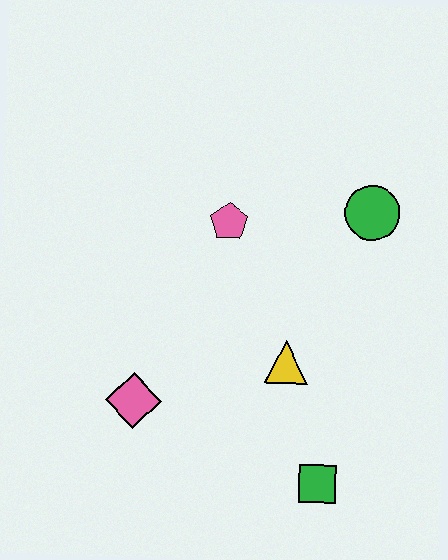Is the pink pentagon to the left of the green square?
Yes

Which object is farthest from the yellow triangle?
The green circle is farthest from the yellow triangle.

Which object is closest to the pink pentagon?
The green circle is closest to the pink pentagon.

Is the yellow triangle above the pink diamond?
Yes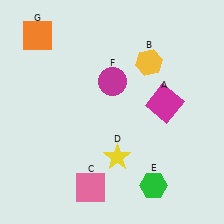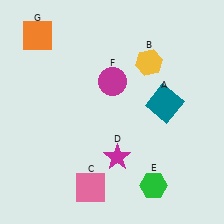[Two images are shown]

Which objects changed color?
A changed from magenta to teal. D changed from yellow to magenta.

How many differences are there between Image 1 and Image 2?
There are 2 differences between the two images.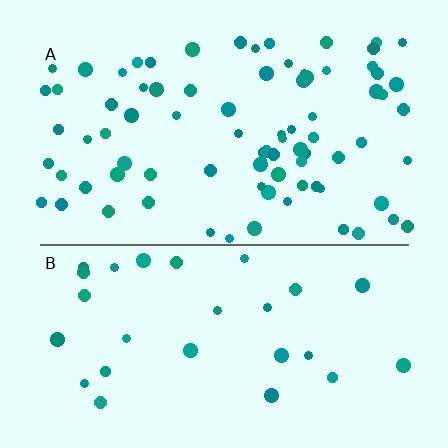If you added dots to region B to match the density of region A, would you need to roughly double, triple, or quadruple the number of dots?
Approximately triple.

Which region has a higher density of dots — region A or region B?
A (the top).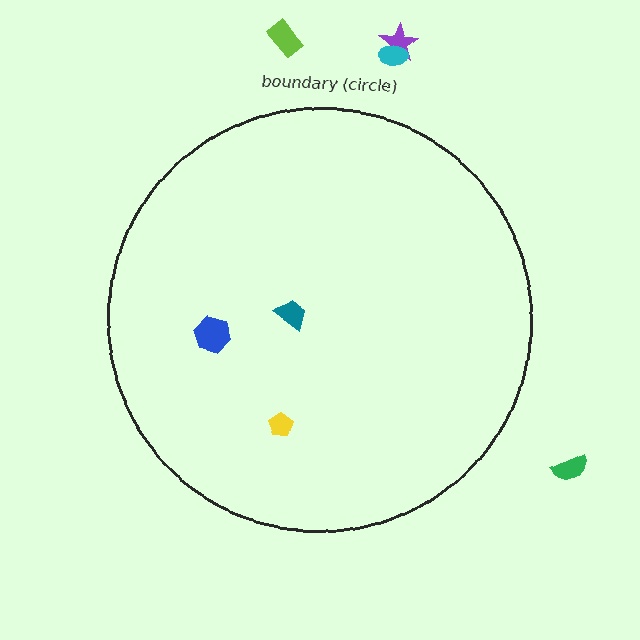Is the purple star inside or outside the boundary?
Outside.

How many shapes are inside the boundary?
3 inside, 4 outside.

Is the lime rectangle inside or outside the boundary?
Outside.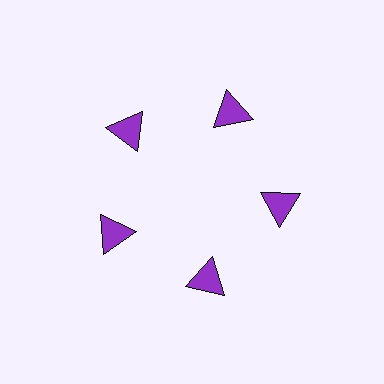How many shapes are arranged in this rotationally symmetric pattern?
There are 5 shapes, arranged in 5 groups of 1.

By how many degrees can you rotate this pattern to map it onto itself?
The pattern maps onto itself every 72 degrees of rotation.